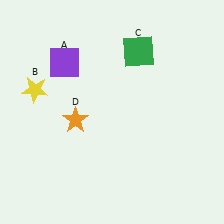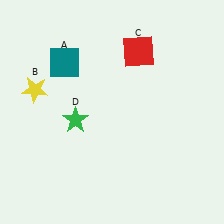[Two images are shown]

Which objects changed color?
A changed from purple to teal. C changed from green to red. D changed from orange to green.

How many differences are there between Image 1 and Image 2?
There are 3 differences between the two images.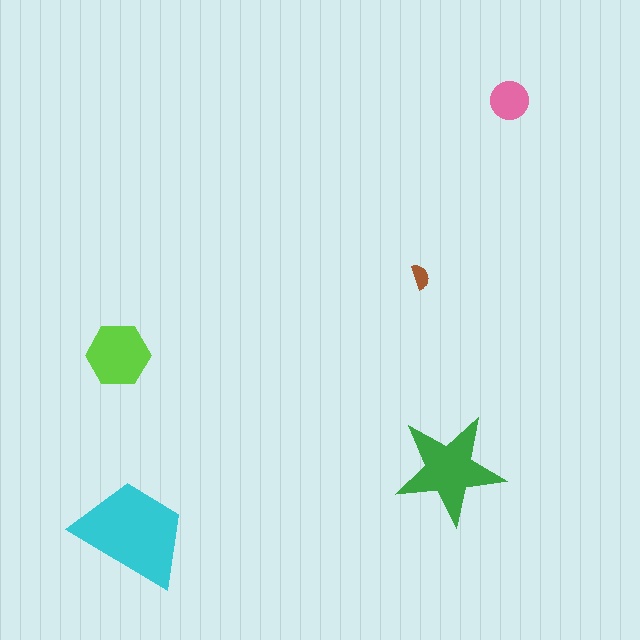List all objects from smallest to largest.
The brown semicircle, the pink circle, the lime hexagon, the green star, the cyan trapezoid.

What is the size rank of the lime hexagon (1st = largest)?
3rd.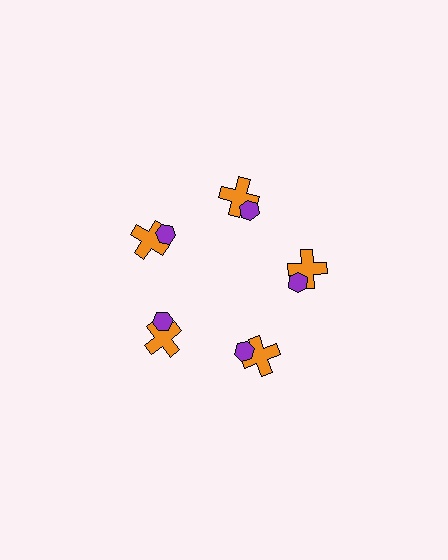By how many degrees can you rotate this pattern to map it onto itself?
The pattern maps onto itself every 72 degrees of rotation.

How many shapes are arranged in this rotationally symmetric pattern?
There are 10 shapes, arranged in 5 groups of 2.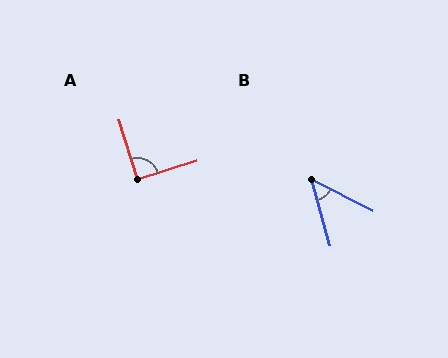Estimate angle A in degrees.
Approximately 90 degrees.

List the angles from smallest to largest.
B (48°), A (90°).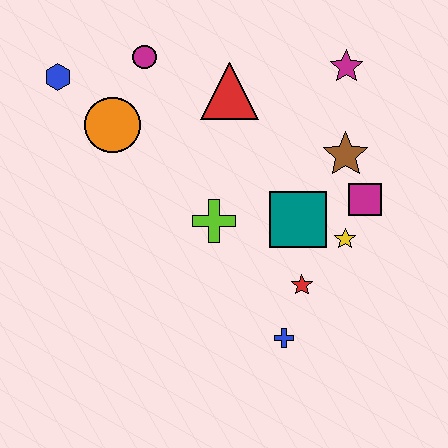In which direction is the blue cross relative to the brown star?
The blue cross is below the brown star.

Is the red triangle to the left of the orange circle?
No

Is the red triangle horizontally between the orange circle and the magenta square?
Yes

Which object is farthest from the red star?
The blue hexagon is farthest from the red star.